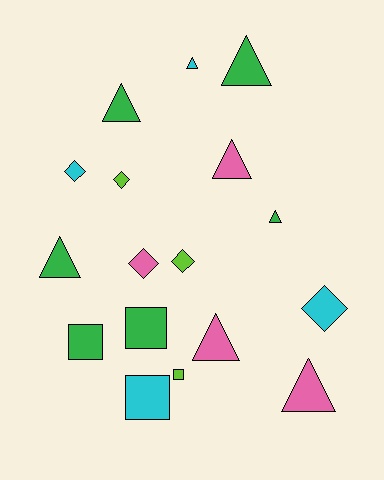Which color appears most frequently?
Green, with 6 objects.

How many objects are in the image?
There are 17 objects.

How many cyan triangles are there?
There is 1 cyan triangle.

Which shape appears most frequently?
Triangle, with 8 objects.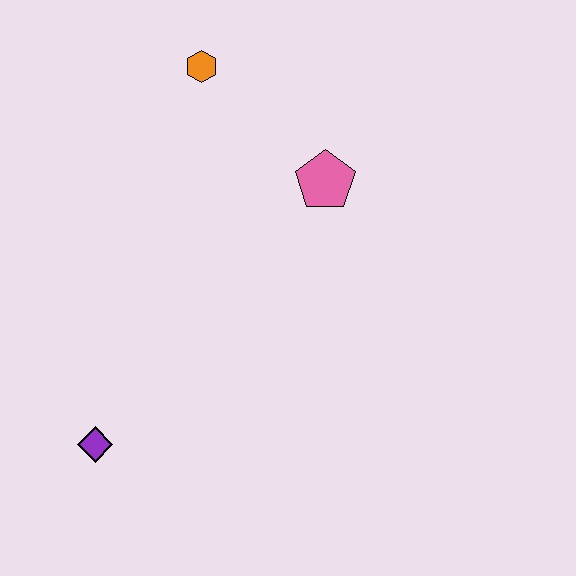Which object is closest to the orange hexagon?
The pink pentagon is closest to the orange hexagon.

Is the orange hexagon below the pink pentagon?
No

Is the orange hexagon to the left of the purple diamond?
No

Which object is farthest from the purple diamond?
The orange hexagon is farthest from the purple diamond.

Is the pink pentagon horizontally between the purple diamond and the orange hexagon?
No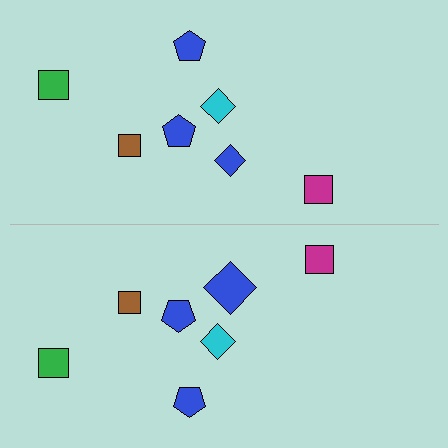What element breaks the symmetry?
The blue diamond on the bottom side has a different size than its mirror counterpart.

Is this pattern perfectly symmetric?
No, the pattern is not perfectly symmetric. The blue diamond on the bottom side has a different size than its mirror counterpart.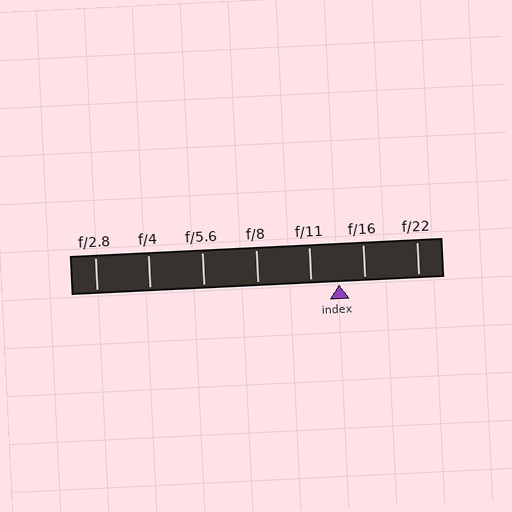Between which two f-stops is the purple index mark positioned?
The index mark is between f/11 and f/16.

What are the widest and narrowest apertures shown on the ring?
The widest aperture shown is f/2.8 and the narrowest is f/22.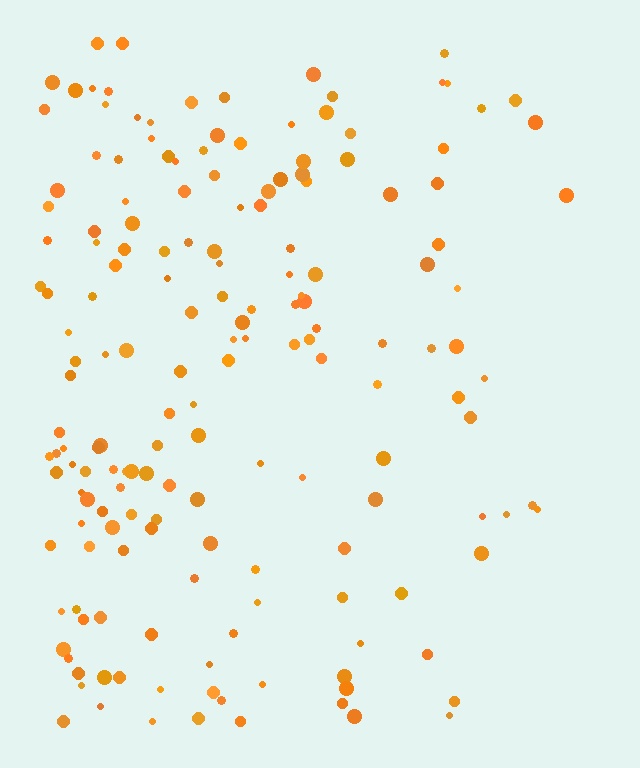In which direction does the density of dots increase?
From right to left, with the left side densest.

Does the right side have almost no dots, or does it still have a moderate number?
Still a moderate number, just noticeably fewer than the left.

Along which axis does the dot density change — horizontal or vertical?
Horizontal.